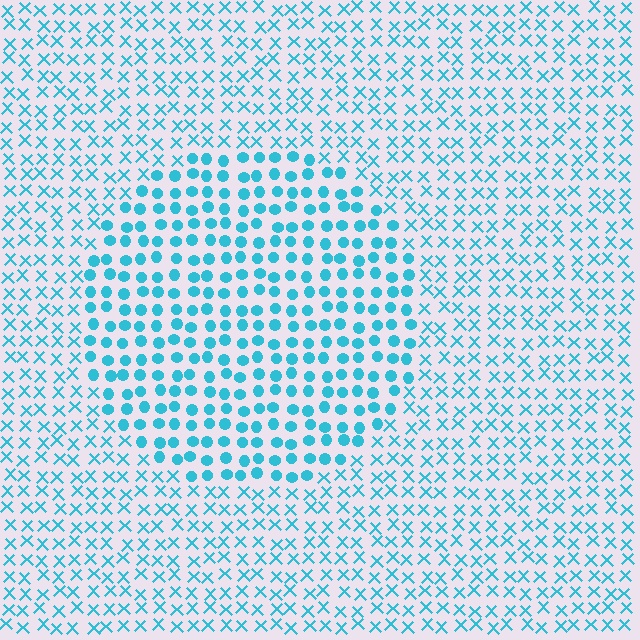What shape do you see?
I see a circle.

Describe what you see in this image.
The image is filled with small cyan elements arranged in a uniform grid. A circle-shaped region contains circles, while the surrounding area contains X marks. The boundary is defined purely by the change in element shape.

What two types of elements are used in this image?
The image uses circles inside the circle region and X marks outside it.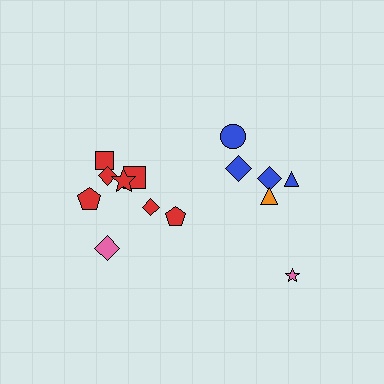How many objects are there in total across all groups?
There are 14 objects.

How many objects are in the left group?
There are 8 objects.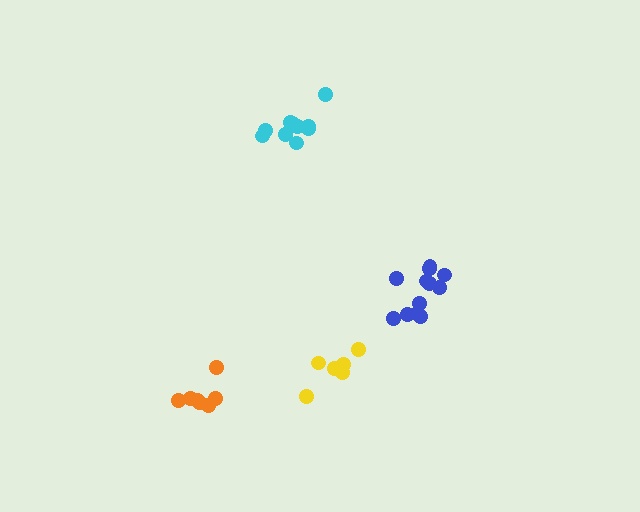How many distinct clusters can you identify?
There are 4 distinct clusters.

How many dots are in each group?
Group 1: 6 dots, Group 2: 10 dots, Group 3: 7 dots, Group 4: 12 dots (35 total).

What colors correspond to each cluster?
The clusters are colored: yellow, cyan, orange, blue.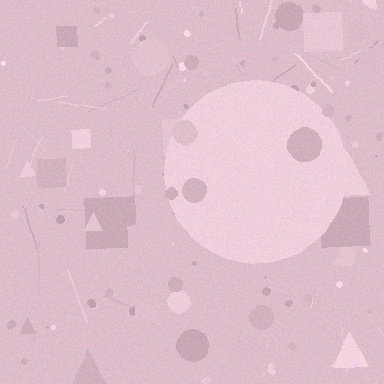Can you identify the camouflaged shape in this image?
The camouflaged shape is a circle.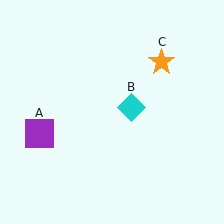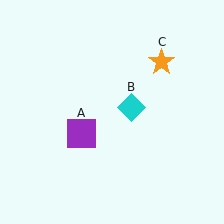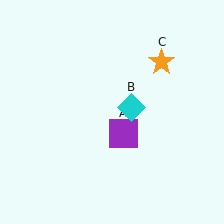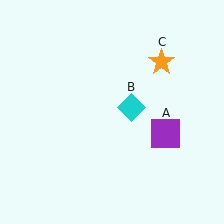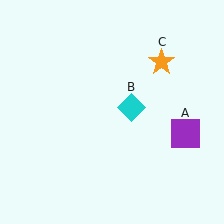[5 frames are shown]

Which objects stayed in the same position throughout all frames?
Cyan diamond (object B) and orange star (object C) remained stationary.